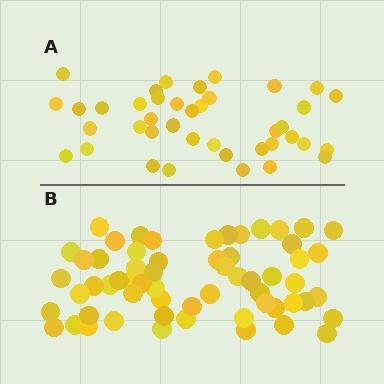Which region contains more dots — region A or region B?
Region B (the bottom region) has more dots.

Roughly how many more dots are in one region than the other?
Region B has approximately 20 more dots than region A.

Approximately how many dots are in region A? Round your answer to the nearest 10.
About 40 dots.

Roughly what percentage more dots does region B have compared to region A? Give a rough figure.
About 50% more.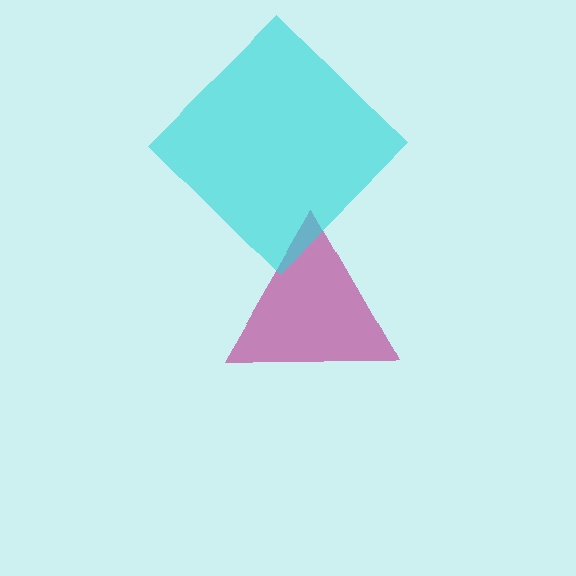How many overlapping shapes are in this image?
There are 2 overlapping shapes in the image.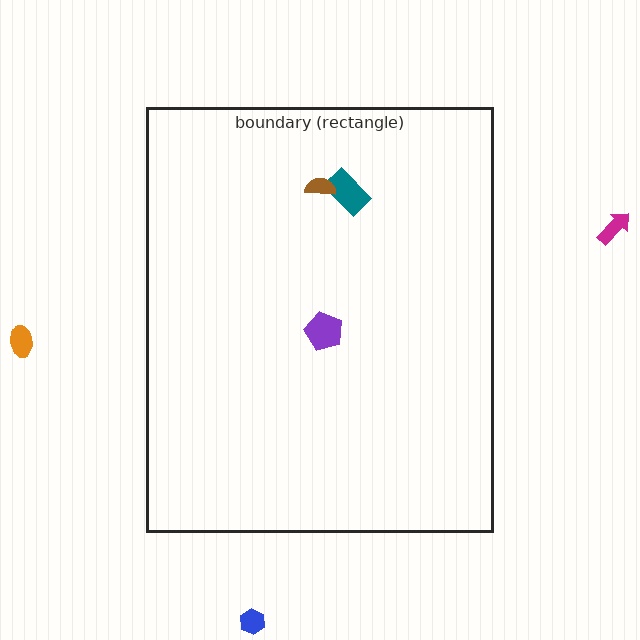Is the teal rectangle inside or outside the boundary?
Inside.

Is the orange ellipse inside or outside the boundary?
Outside.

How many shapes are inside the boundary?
3 inside, 3 outside.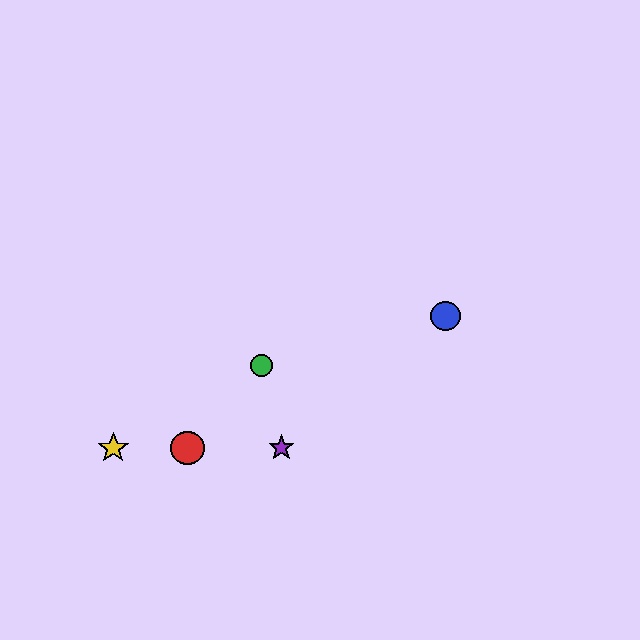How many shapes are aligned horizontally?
3 shapes (the red circle, the yellow star, the purple star) are aligned horizontally.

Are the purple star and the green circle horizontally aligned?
No, the purple star is at y≈448 and the green circle is at y≈366.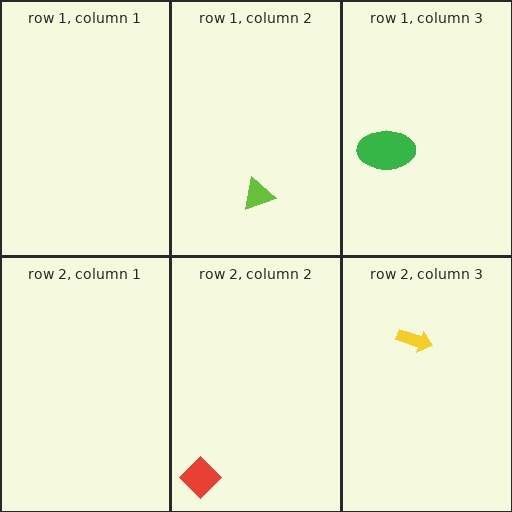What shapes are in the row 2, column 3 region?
The yellow arrow.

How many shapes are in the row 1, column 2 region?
1.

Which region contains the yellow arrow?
The row 2, column 3 region.